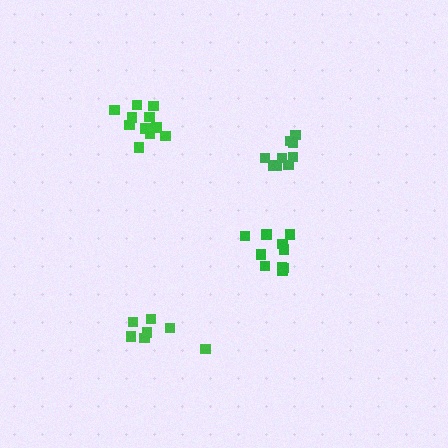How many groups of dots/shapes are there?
There are 4 groups.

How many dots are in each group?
Group 1: 7 dots, Group 2: 9 dots, Group 3: 10 dots, Group 4: 12 dots (38 total).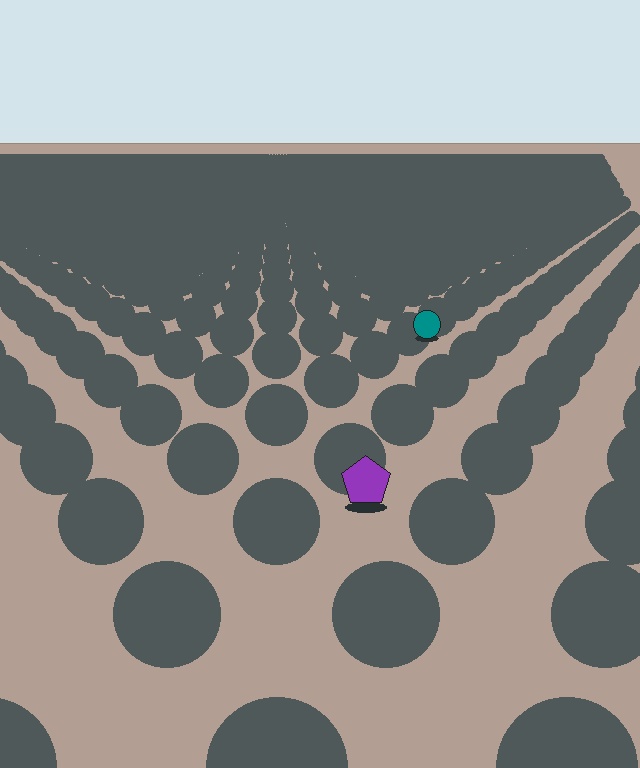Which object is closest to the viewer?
The purple pentagon is closest. The texture marks near it are larger and more spread out.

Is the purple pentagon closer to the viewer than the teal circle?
Yes. The purple pentagon is closer — you can tell from the texture gradient: the ground texture is coarser near it.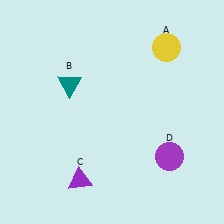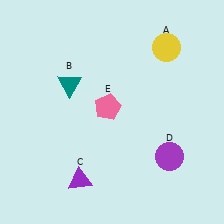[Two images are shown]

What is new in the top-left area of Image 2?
A pink pentagon (E) was added in the top-left area of Image 2.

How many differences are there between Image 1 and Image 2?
There is 1 difference between the two images.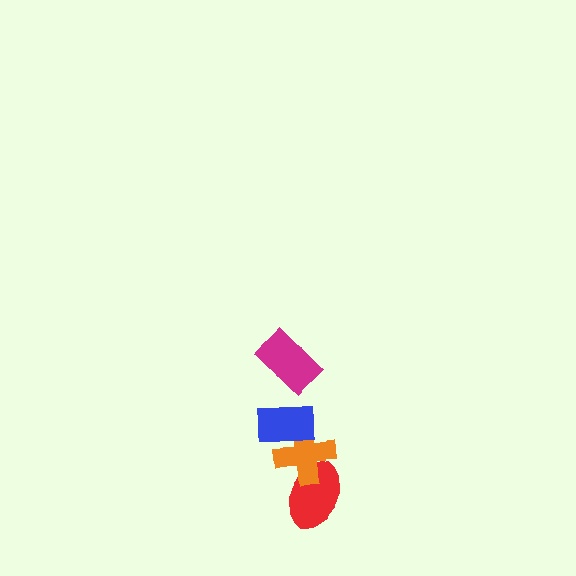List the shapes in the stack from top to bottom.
From top to bottom: the magenta rectangle, the blue rectangle, the orange cross, the red ellipse.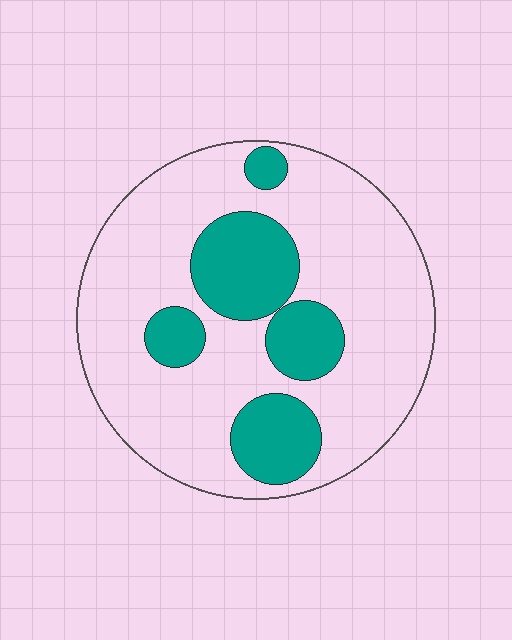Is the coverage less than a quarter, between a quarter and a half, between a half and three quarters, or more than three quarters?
Between a quarter and a half.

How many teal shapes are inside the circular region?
5.